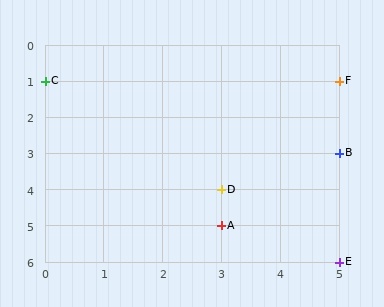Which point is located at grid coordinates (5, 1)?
Point F is at (5, 1).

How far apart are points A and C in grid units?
Points A and C are 3 columns and 4 rows apart (about 5.0 grid units diagonally).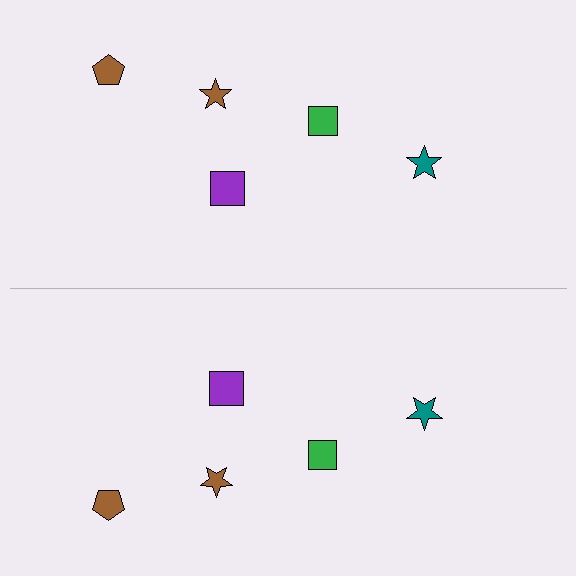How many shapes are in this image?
There are 10 shapes in this image.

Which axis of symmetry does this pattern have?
The pattern has a horizontal axis of symmetry running through the center of the image.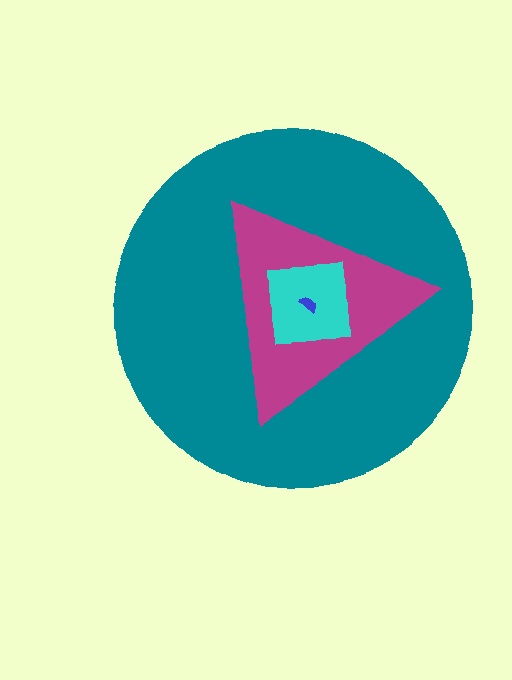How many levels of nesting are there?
4.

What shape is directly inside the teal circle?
The magenta triangle.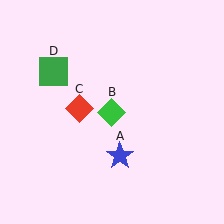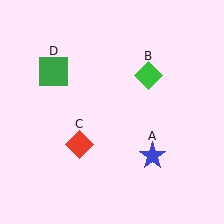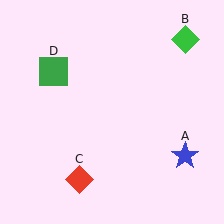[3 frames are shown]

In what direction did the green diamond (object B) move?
The green diamond (object B) moved up and to the right.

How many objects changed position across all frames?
3 objects changed position: blue star (object A), green diamond (object B), red diamond (object C).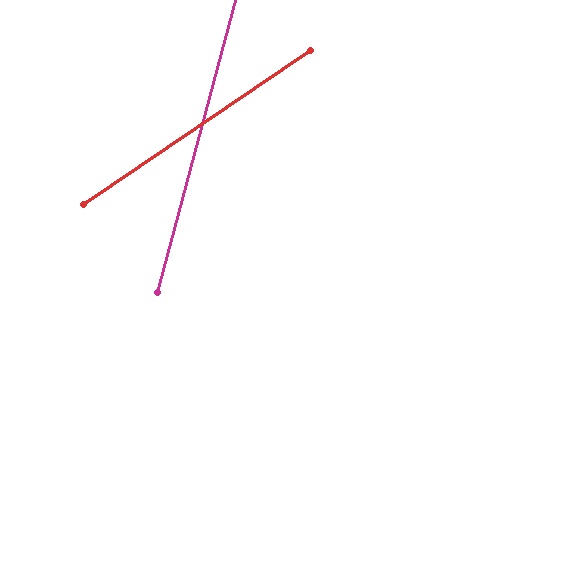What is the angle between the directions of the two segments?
Approximately 41 degrees.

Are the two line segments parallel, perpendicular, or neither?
Neither parallel nor perpendicular — they differ by about 41°.